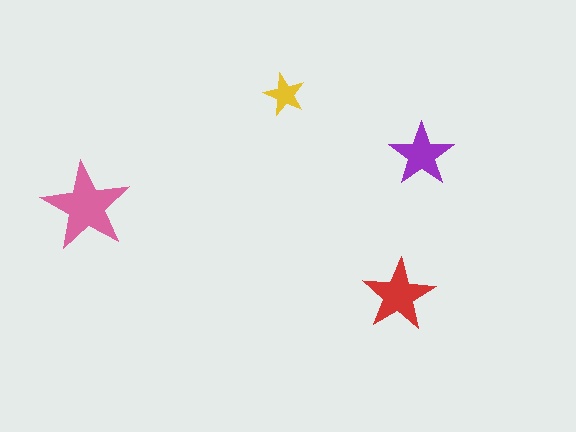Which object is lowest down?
The red star is bottommost.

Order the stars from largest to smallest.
the pink one, the red one, the purple one, the yellow one.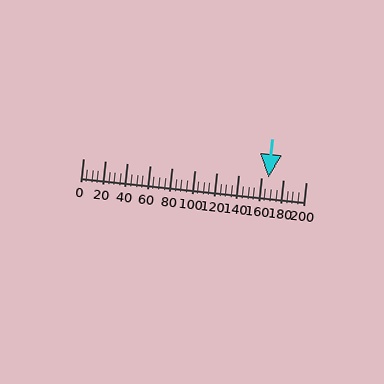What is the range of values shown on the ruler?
The ruler shows values from 0 to 200.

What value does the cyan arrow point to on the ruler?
The cyan arrow points to approximately 167.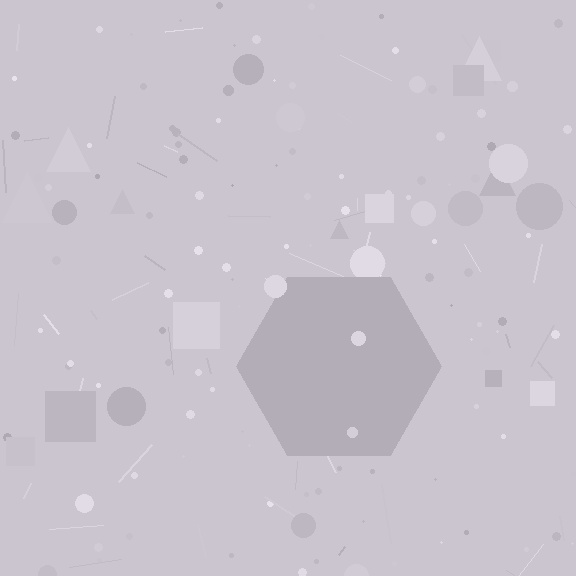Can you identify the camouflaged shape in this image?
The camouflaged shape is a hexagon.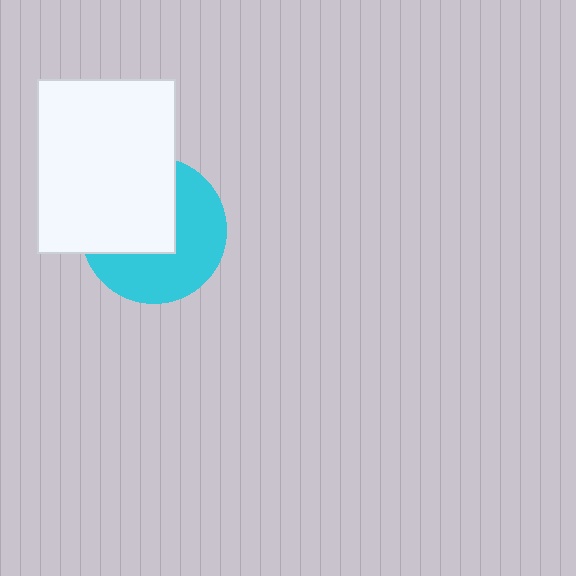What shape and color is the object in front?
The object in front is a white rectangle.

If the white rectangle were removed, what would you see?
You would see the complete cyan circle.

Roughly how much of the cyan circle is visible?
About half of it is visible (roughly 53%).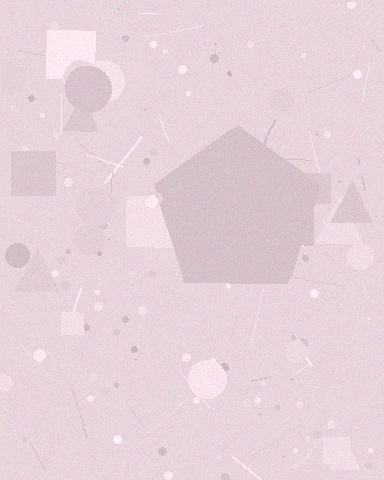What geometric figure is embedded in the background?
A pentagon is embedded in the background.